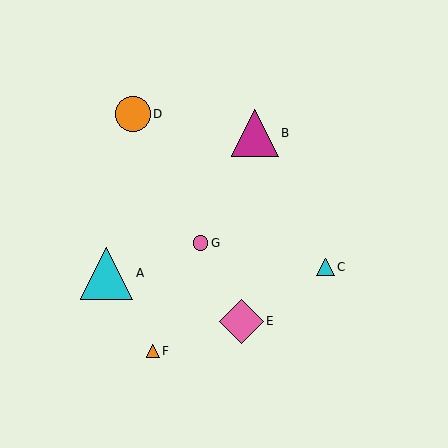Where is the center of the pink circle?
The center of the pink circle is at (201, 243).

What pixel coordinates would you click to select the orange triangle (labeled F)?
Click at (153, 351) to select the orange triangle F.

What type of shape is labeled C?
Shape C is a cyan triangle.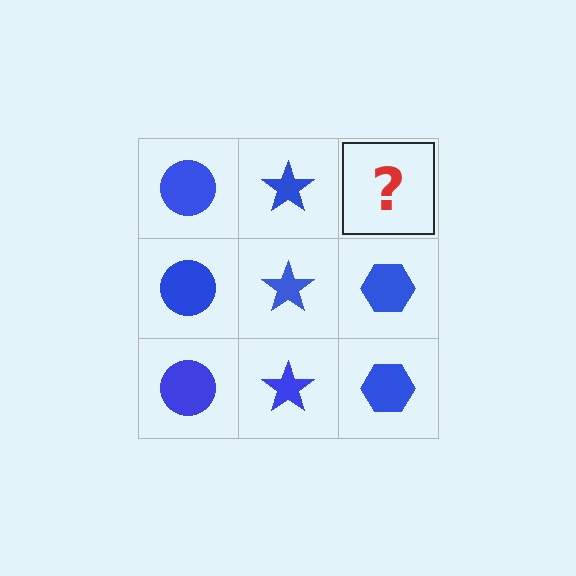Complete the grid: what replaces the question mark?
The question mark should be replaced with a blue hexagon.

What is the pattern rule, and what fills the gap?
The rule is that each column has a consistent shape. The gap should be filled with a blue hexagon.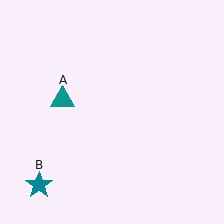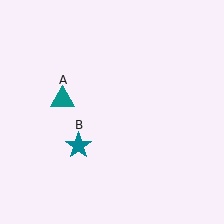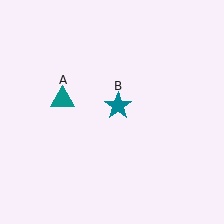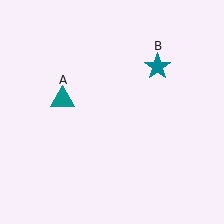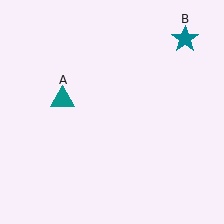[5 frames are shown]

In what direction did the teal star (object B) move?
The teal star (object B) moved up and to the right.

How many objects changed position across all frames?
1 object changed position: teal star (object B).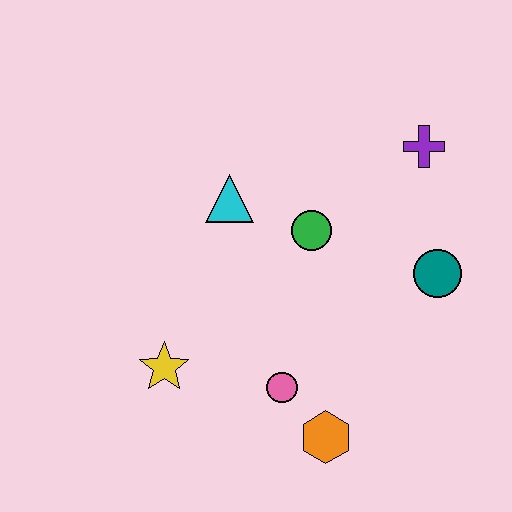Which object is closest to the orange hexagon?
The pink circle is closest to the orange hexagon.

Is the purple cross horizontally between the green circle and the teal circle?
Yes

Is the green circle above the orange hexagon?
Yes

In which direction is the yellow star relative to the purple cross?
The yellow star is to the left of the purple cross.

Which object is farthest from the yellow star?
The purple cross is farthest from the yellow star.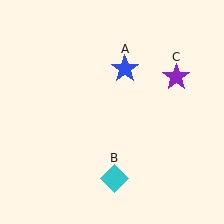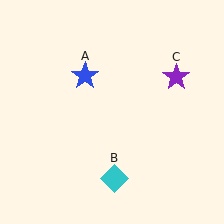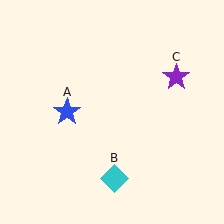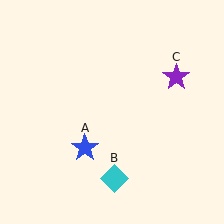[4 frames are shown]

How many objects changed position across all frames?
1 object changed position: blue star (object A).